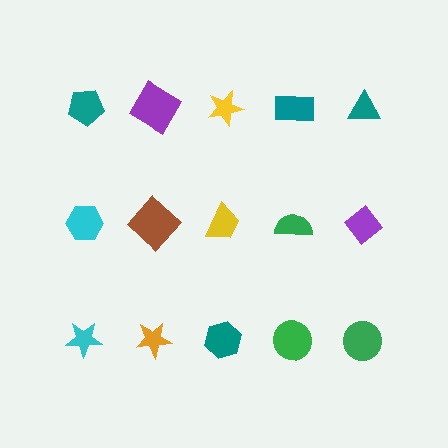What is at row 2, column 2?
A brown diamond.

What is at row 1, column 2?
A purple diamond.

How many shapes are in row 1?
5 shapes.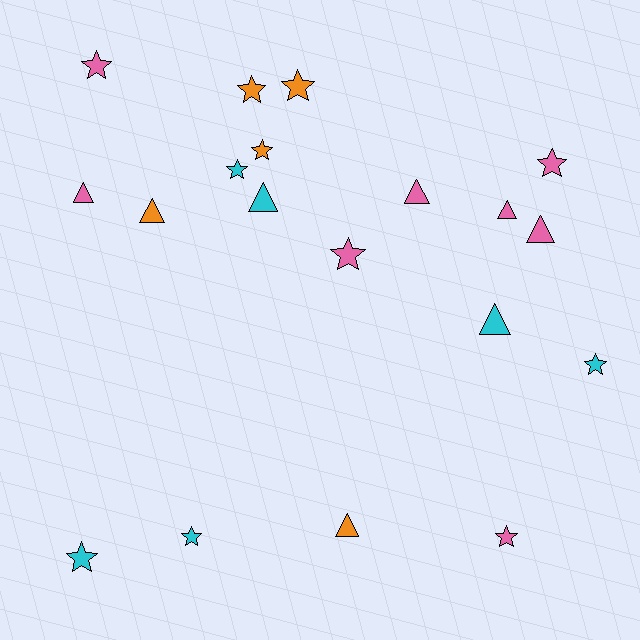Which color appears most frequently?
Pink, with 8 objects.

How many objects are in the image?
There are 19 objects.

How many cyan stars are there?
There are 4 cyan stars.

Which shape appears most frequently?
Star, with 11 objects.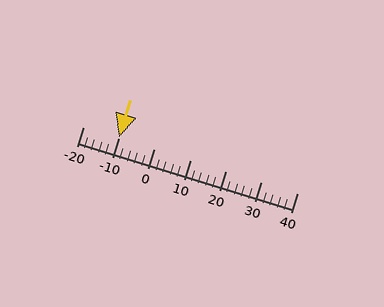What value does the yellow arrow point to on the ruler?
The yellow arrow points to approximately -10.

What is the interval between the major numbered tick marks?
The major tick marks are spaced 10 units apart.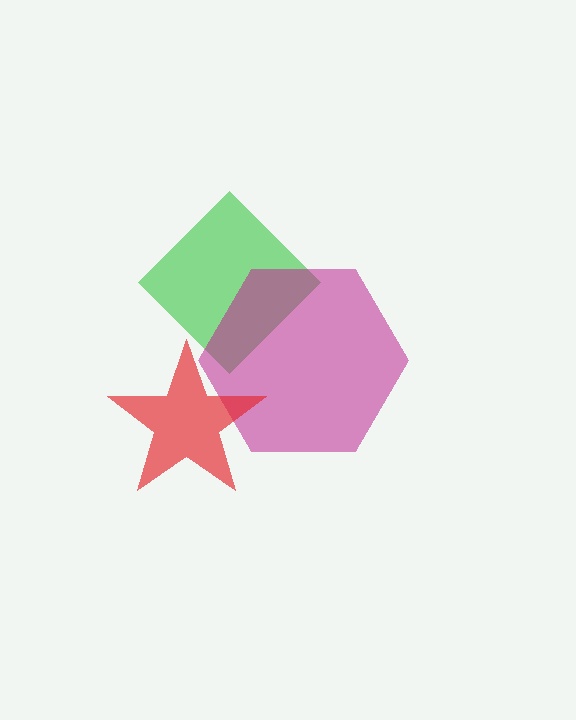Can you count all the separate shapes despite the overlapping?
Yes, there are 3 separate shapes.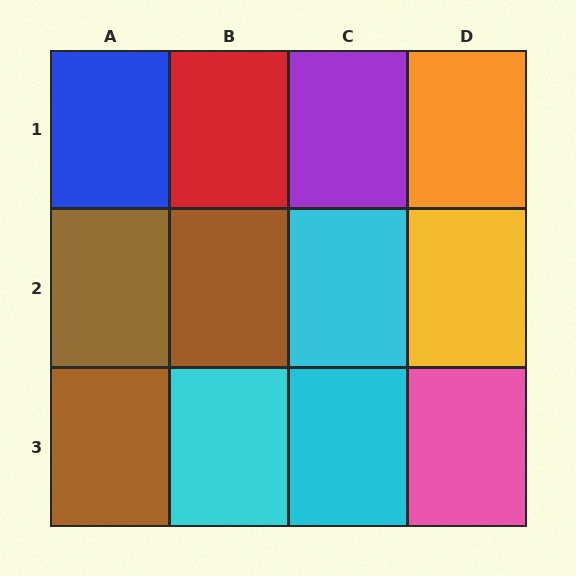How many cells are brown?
3 cells are brown.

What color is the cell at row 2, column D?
Yellow.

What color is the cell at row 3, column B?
Cyan.